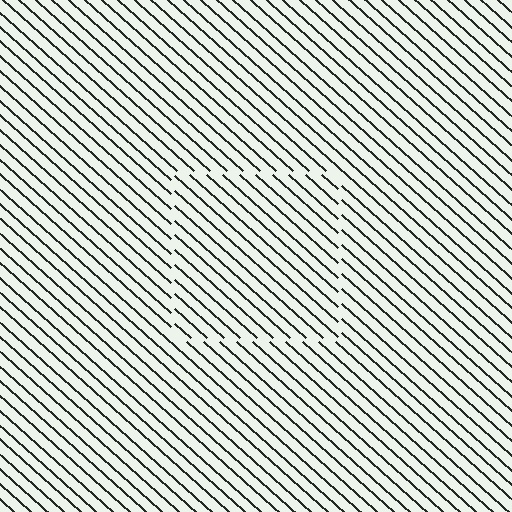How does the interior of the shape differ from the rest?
The interior of the shape contains the same grating, shifted by half a period — the contour is defined by the phase discontinuity where line-ends from the inner and outer gratings abut.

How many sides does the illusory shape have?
4 sides — the line-ends trace a square.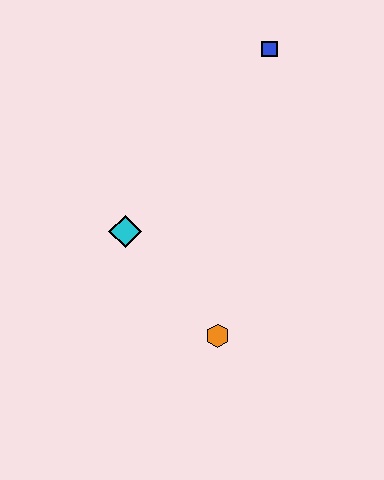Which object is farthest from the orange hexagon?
The blue square is farthest from the orange hexagon.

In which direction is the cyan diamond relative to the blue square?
The cyan diamond is below the blue square.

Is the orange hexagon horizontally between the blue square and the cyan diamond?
Yes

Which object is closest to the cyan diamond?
The orange hexagon is closest to the cyan diamond.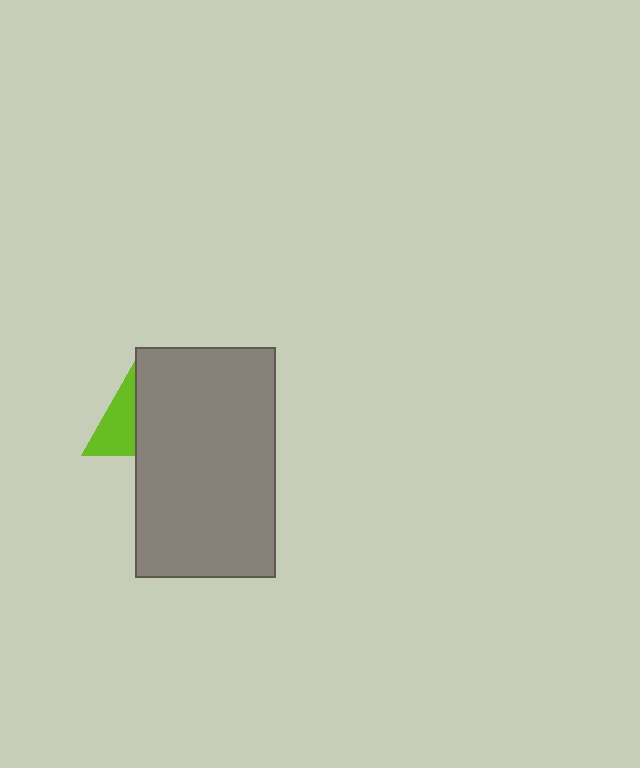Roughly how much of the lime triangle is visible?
A small part of it is visible (roughly 43%).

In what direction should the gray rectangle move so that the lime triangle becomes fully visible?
The gray rectangle should move right. That is the shortest direction to clear the overlap and leave the lime triangle fully visible.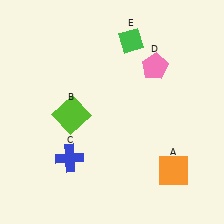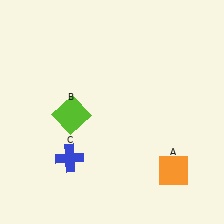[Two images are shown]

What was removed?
The pink pentagon (D), the green diamond (E) were removed in Image 2.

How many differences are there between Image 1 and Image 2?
There are 2 differences between the two images.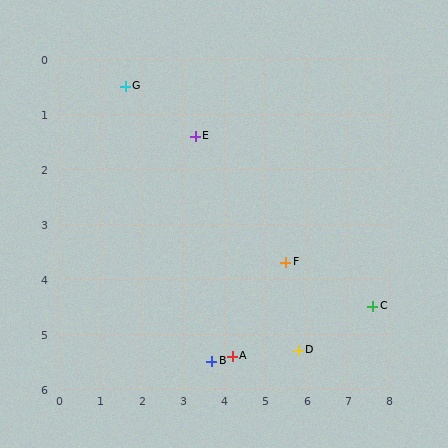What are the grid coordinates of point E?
Point E is at approximately (3.3, 1.4).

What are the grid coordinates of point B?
Point B is at approximately (3.7, 5.5).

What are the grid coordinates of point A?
Point A is at approximately (4.2, 5.4).